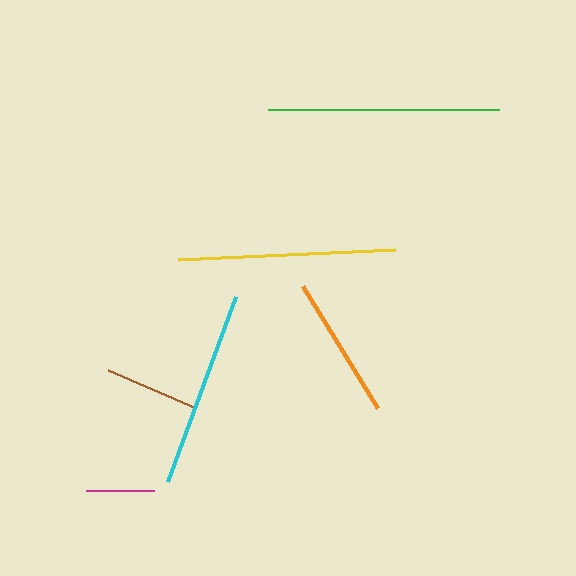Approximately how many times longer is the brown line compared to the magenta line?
The brown line is approximately 1.4 times the length of the magenta line.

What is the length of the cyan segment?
The cyan segment is approximately 198 pixels long.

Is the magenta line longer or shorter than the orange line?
The orange line is longer than the magenta line.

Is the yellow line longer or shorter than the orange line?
The yellow line is longer than the orange line.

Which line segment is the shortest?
The magenta line is the shortest at approximately 68 pixels.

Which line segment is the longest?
The green line is the longest at approximately 231 pixels.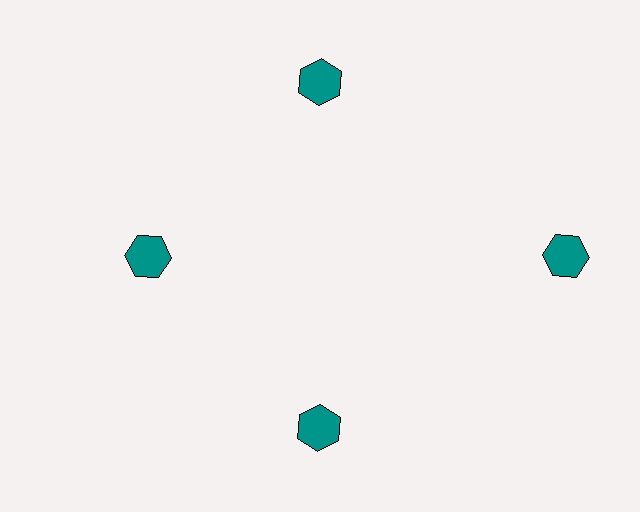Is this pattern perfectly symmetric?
No. The 4 teal hexagons are arranged in a ring, but one element near the 3 o'clock position is pushed outward from the center, breaking the 4-fold rotational symmetry.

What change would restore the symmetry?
The symmetry would be restored by moving it inward, back onto the ring so that all 4 hexagons sit at equal angles and equal distance from the center.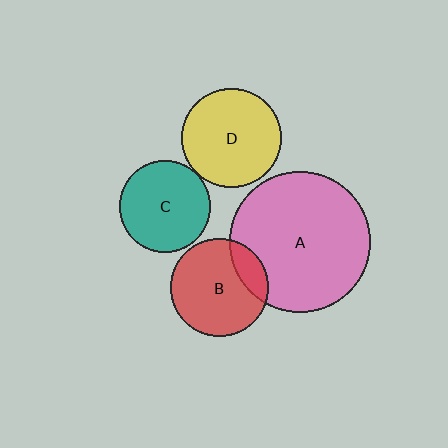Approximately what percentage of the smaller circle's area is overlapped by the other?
Approximately 20%.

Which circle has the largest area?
Circle A (pink).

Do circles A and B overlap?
Yes.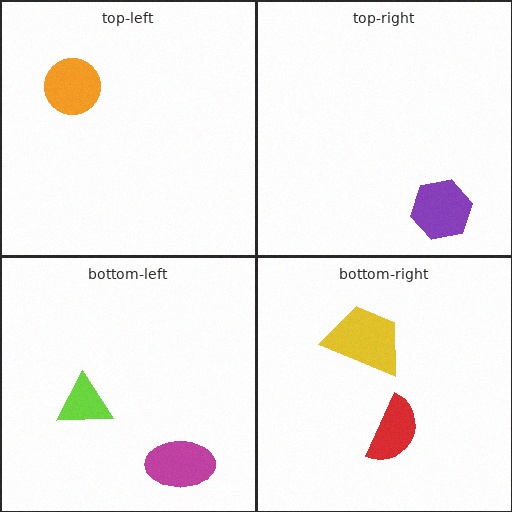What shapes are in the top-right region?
The purple hexagon.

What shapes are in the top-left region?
The orange circle.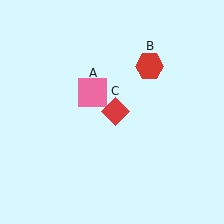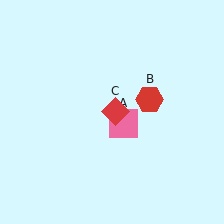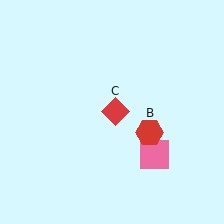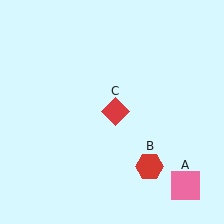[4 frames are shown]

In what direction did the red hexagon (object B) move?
The red hexagon (object B) moved down.